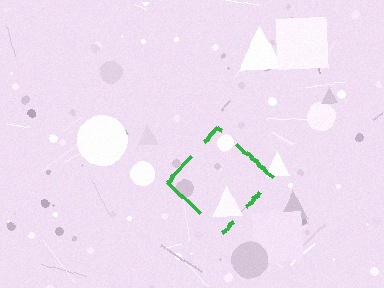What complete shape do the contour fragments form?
The contour fragments form a diamond.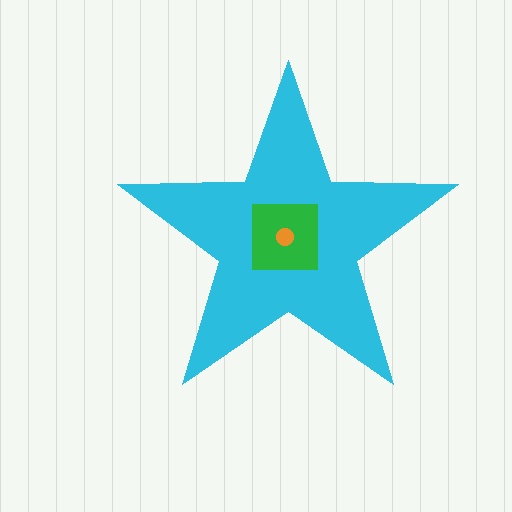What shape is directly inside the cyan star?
The green square.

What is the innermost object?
The orange circle.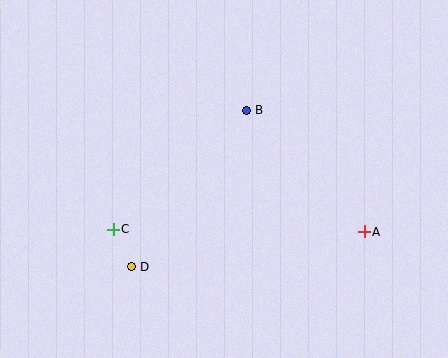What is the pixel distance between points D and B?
The distance between D and B is 194 pixels.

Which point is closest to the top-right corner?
Point B is closest to the top-right corner.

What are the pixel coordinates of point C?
Point C is at (113, 229).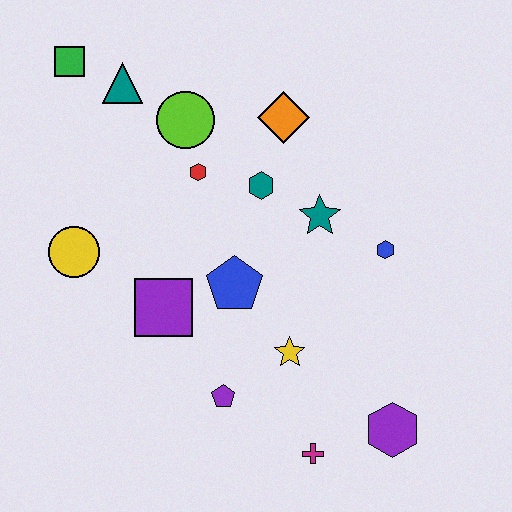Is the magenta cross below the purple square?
Yes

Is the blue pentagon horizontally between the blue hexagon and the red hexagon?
Yes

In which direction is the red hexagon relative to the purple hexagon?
The red hexagon is above the purple hexagon.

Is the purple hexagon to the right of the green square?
Yes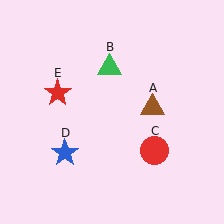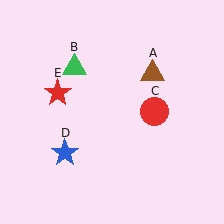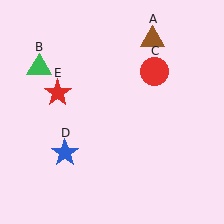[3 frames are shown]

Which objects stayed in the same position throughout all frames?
Blue star (object D) and red star (object E) remained stationary.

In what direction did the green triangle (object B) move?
The green triangle (object B) moved left.